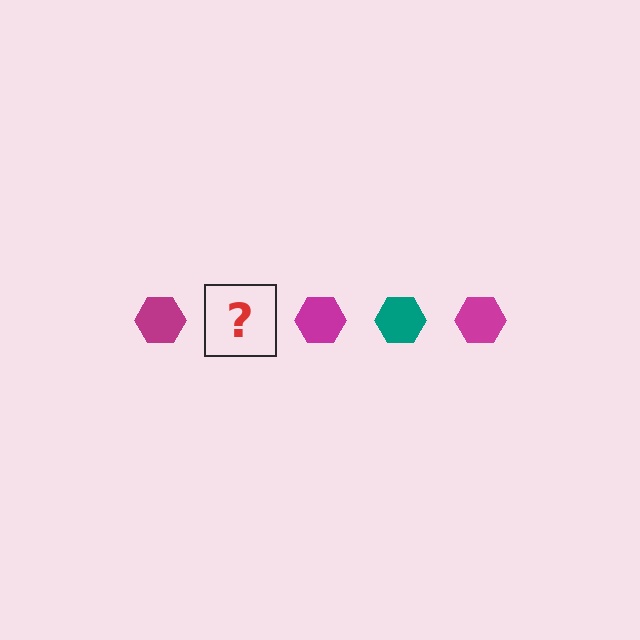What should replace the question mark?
The question mark should be replaced with a teal hexagon.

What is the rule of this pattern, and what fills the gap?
The rule is that the pattern cycles through magenta, teal hexagons. The gap should be filled with a teal hexagon.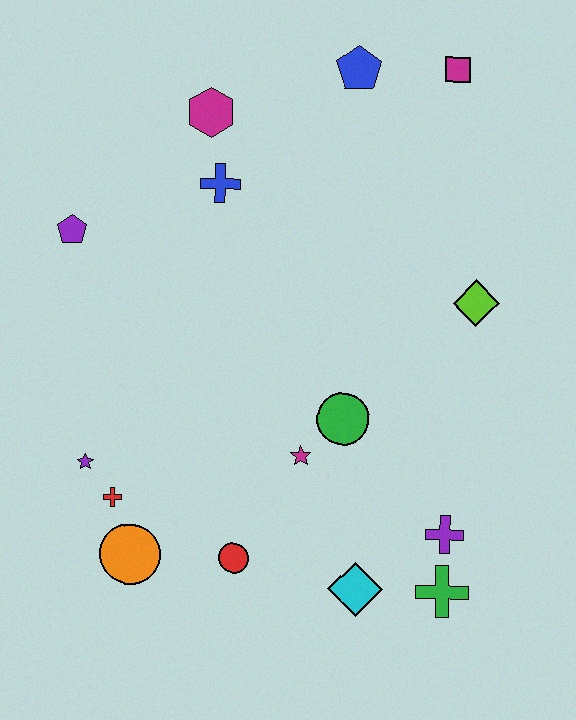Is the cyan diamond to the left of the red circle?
No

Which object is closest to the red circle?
The orange circle is closest to the red circle.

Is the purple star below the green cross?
No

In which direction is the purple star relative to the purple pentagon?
The purple star is below the purple pentagon.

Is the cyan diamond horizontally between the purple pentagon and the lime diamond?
Yes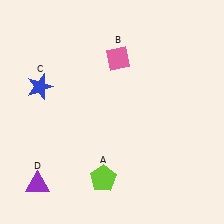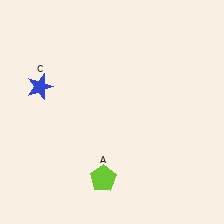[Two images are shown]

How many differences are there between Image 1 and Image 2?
There are 2 differences between the two images.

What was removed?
The purple triangle (D), the pink diamond (B) were removed in Image 2.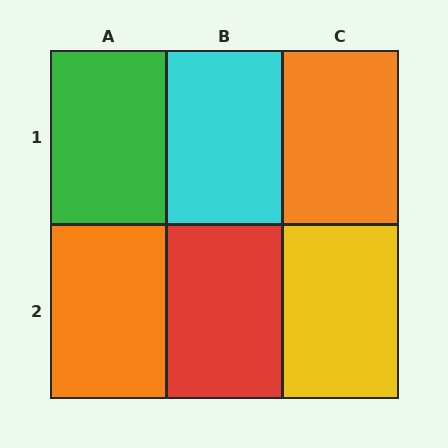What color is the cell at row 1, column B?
Cyan.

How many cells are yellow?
1 cell is yellow.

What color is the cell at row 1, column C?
Orange.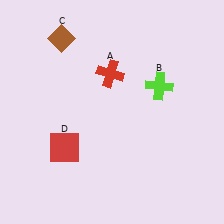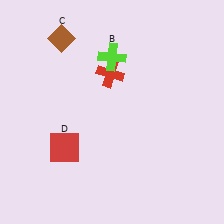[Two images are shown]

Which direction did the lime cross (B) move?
The lime cross (B) moved left.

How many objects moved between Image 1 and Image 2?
1 object moved between the two images.